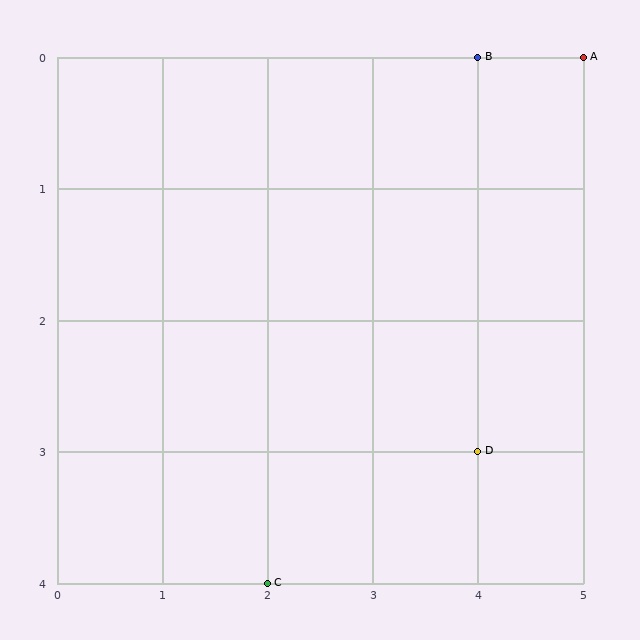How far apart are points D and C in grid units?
Points D and C are 2 columns and 1 row apart (about 2.2 grid units diagonally).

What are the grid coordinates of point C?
Point C is at grid coordinates (2, 4).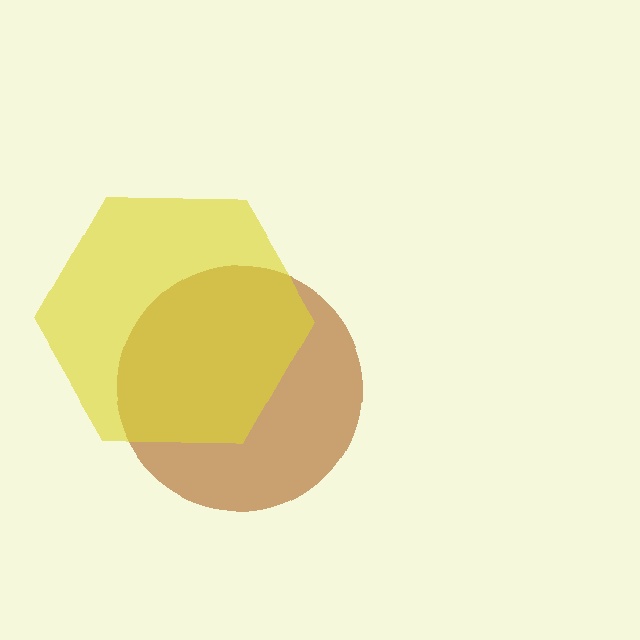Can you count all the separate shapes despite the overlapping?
Yes, there are 2 separate shapes.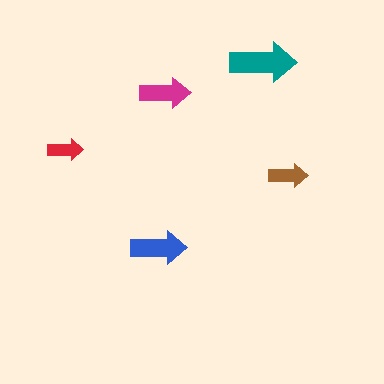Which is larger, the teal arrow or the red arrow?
The teal one.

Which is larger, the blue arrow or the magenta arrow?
The blue one.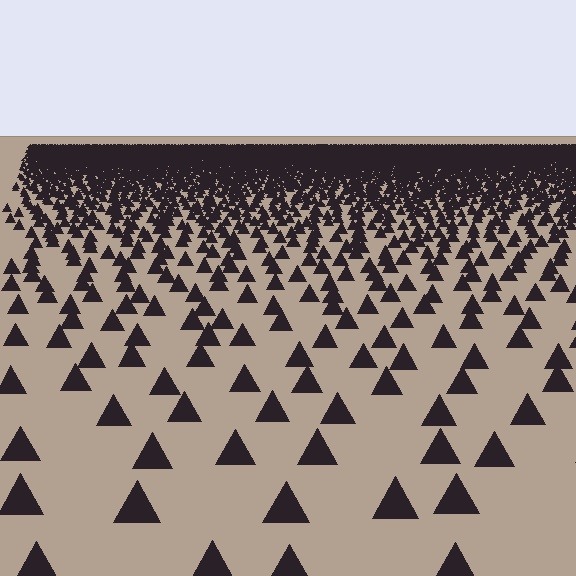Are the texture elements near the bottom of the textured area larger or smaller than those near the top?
Larger. Near the bottom, elements are closer to the viewer and appear at a bigger on-screen size.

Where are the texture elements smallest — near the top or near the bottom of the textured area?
Near the top.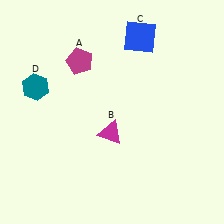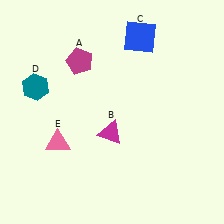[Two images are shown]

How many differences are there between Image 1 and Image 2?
There is 1 difference between the two images.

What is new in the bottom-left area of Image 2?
A pink triangle (E) was added in the bottom-left area of Image 2.